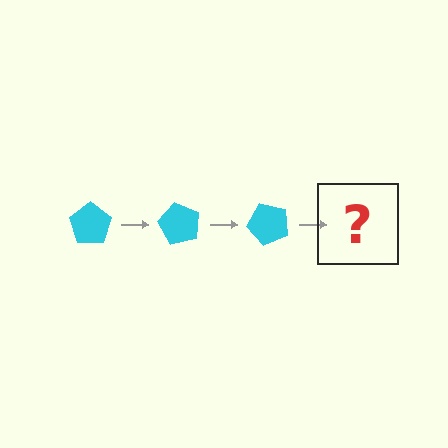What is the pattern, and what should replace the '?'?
The pattern is that the pentagon rotates 60 degrees each step. The '?' should be a cyan pentagon rotated 180 degrees.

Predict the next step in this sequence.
The next step is a cyan pentagon rotated 180 degrees.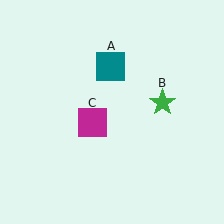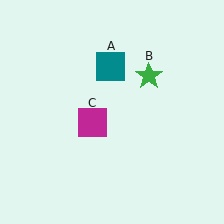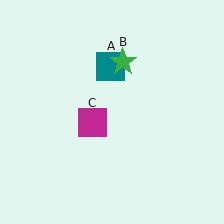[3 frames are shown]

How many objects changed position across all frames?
1 object changed position: green star (object B).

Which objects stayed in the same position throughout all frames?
Teal square (object A) and magenta square (object C) remained stationary.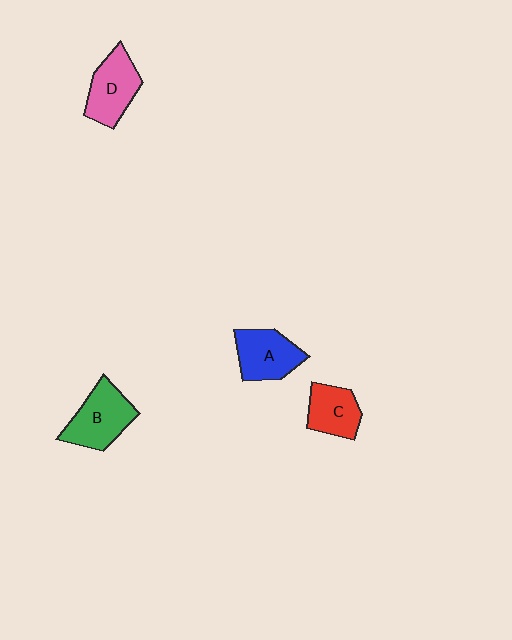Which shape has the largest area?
Shape B (green).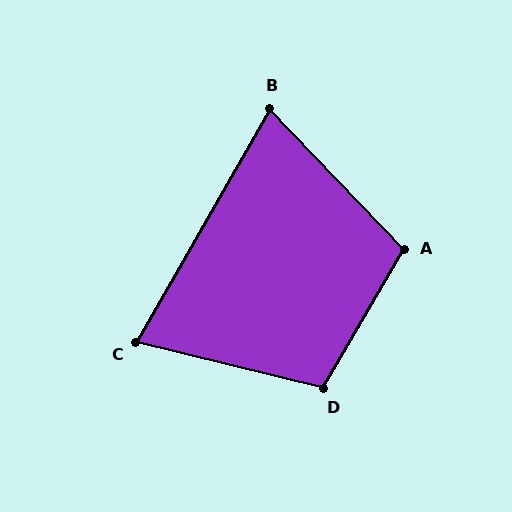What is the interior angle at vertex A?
Approximately 106 degrees (obtuse).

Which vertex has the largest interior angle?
D, at approximately 107 degrees.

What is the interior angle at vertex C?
Approximately 74 degrees (acute).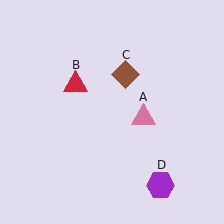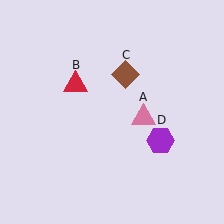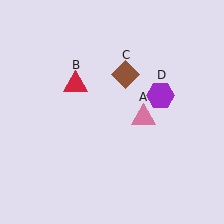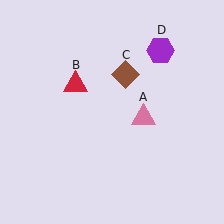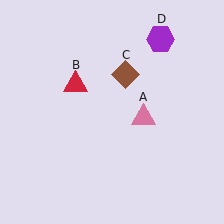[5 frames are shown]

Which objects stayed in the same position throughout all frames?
Pink triangle (object A) and red triangle (object B) and brown diamond (object C) remained stationary.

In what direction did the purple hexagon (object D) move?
The purple hexagon (object D) moved up.